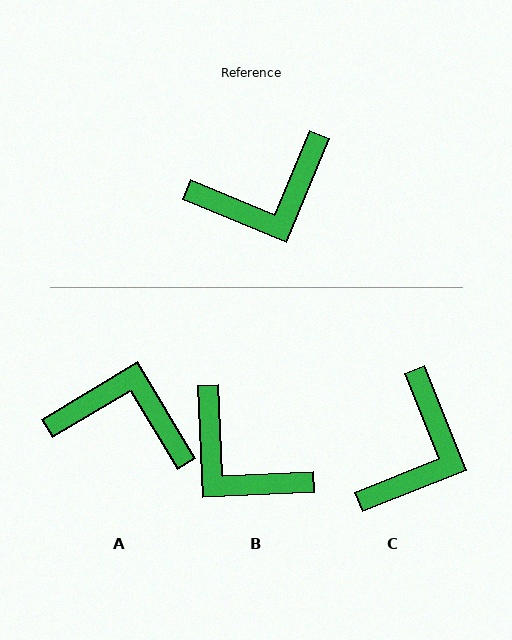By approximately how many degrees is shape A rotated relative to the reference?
Approximately 143 degrees counter-clockwise.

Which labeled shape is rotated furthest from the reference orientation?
A, about 143 degrees away.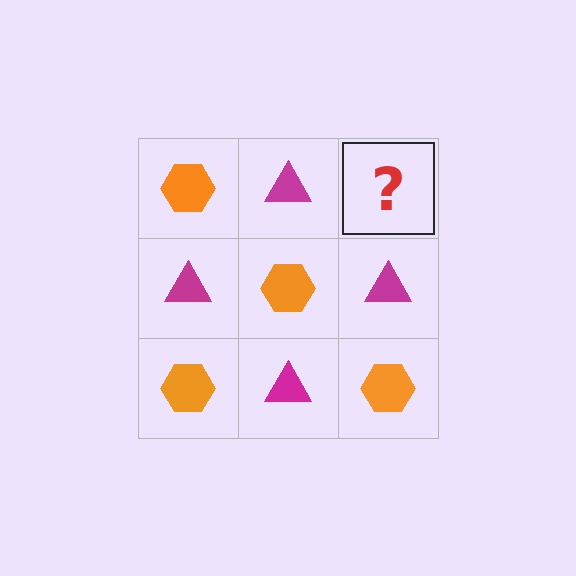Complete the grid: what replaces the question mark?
The question mark should be replaced with an orange hexagon.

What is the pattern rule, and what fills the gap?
The rule is that it alternates orange hexagon and magenta triangle in a checkerboard pattern. The gap should be filled with an orange hexagon.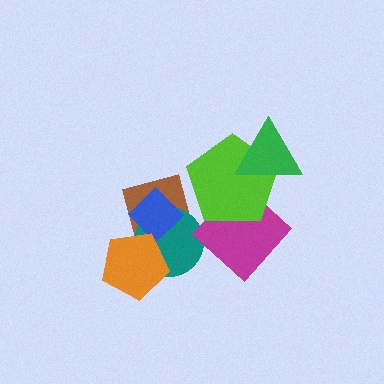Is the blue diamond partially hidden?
Yes, it is partially covered by another shape.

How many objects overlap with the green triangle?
1 object overlaps with the green triangle.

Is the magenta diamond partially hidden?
Yes, it is partially covered by another shape.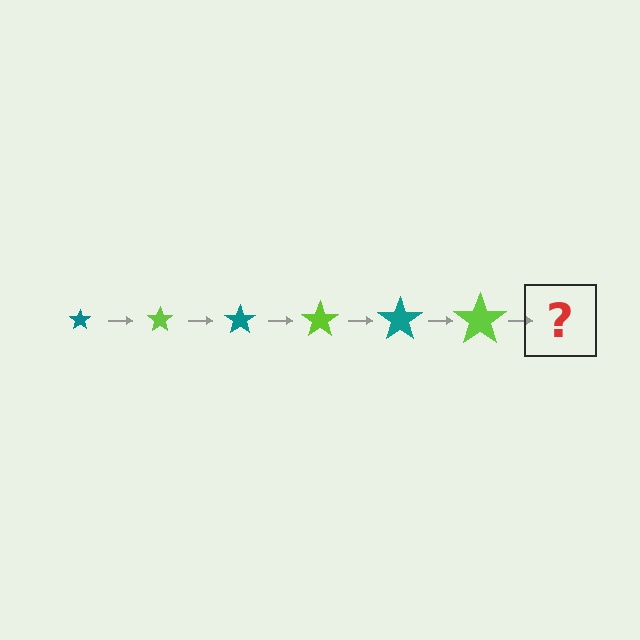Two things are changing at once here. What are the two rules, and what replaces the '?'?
The two rules are that the star grows larger each step and the color cycles through teal and lime. The '?' should be a teal star, larger than the previous one.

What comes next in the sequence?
The next element should be a teal star, larger than the previous one.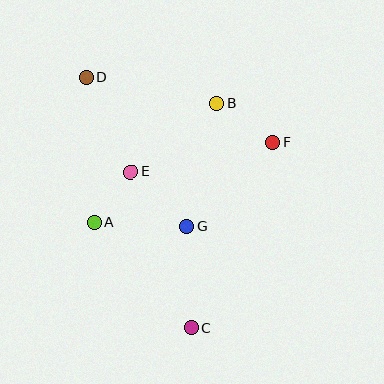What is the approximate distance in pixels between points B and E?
The distance between B and E is approximately 111 pixels.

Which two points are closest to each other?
Points A and E are closest to each other.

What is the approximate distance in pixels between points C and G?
The distance between C and G is approximately 102 pixels.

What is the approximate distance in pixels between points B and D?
The distance between B and D is approximately 133 pixels.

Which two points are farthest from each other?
Points C and D are farthest from each other.